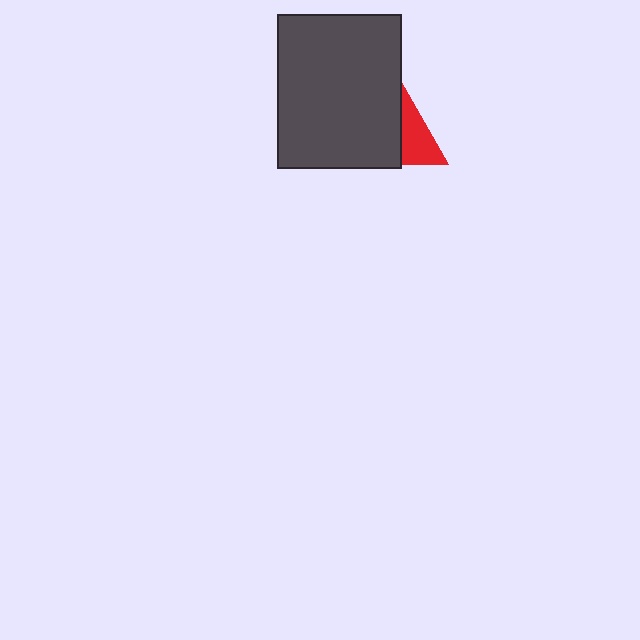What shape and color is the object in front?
The object in front is a dark gray rectangle.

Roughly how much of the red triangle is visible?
About half of it is visible (roughly 48%).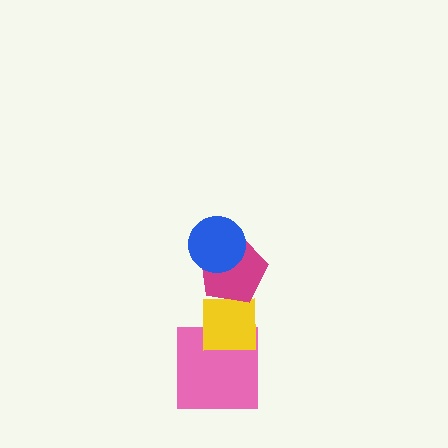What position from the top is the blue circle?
The blue circle is 1st from the top.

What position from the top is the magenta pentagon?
The magenta pentagon is 2nd from the top.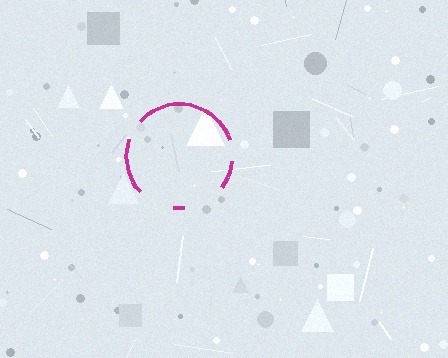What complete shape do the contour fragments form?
The contour fragments form a circle.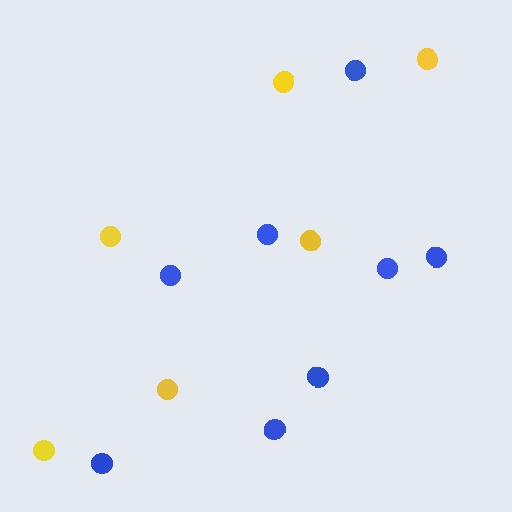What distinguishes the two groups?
There are 2 groups: one group of yellow circles (6) and one group of blue circles (8).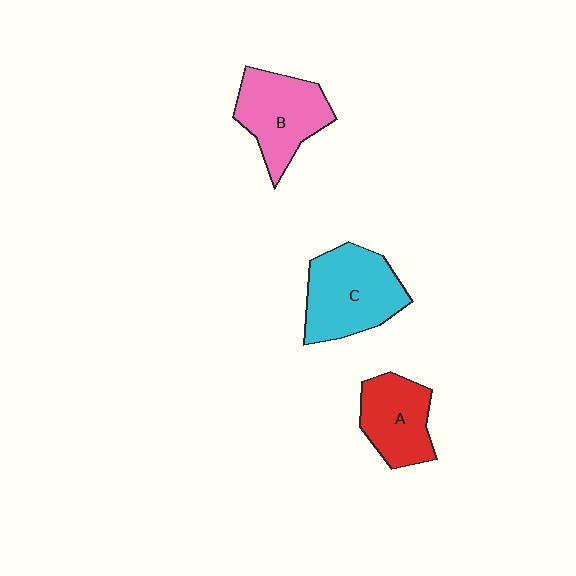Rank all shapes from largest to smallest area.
From largest to smallest: C (cyan), B (pink), A (red).